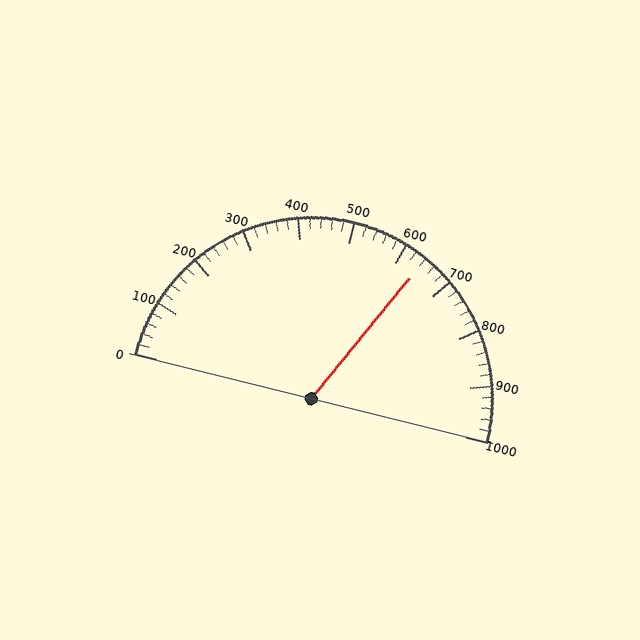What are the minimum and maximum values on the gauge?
The gauge ranges from 0 to 1000.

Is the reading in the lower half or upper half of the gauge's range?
The reading is in the upper half of the range (0 to 1000).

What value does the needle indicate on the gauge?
The needle indicates approximately 640.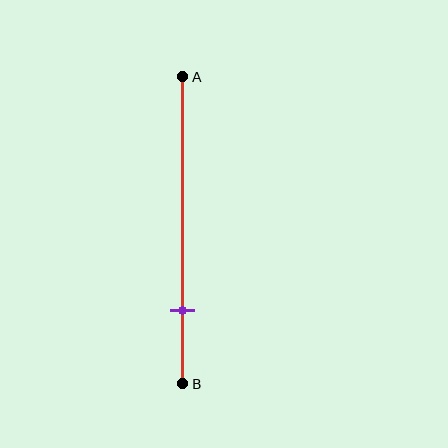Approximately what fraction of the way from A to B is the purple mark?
The purple mark is approximately 75% of the way from A to B.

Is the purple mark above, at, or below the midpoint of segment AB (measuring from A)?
The purple mark is below the midpoint of segment AB.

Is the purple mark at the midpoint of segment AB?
No, the mark is at about 75% from A, not at the 50% midpoint.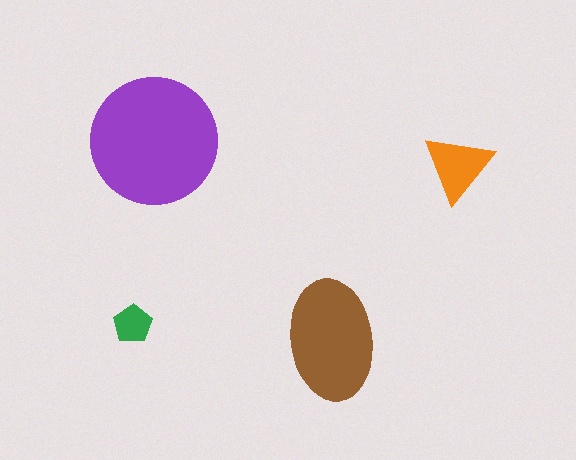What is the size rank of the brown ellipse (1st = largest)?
2nd.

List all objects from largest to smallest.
The purple circle, the brown ellipse, the orange triangle, the green pentagon.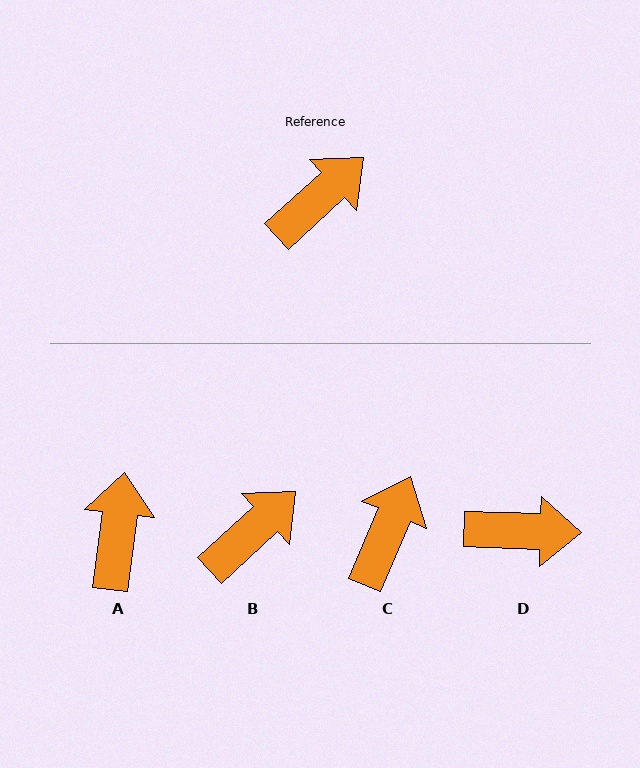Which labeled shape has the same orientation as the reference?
B.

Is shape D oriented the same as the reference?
No, it is off by about 44 degrees.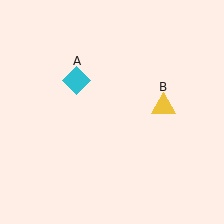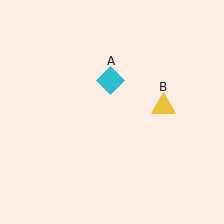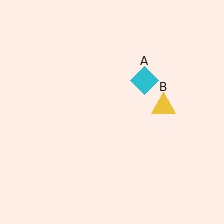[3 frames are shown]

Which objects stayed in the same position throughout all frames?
Yellow triangle (object B) remained stationary.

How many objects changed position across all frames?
1 object changed position: cyan diamond (object A).